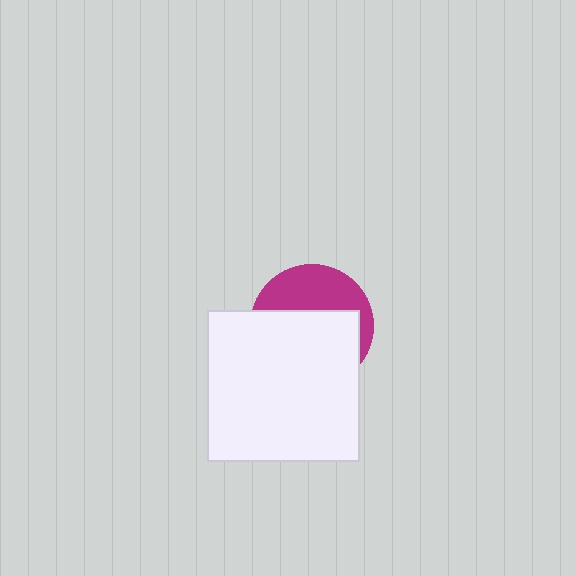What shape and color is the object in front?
The object in front is a white square.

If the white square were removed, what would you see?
You would see the complete magenta circle.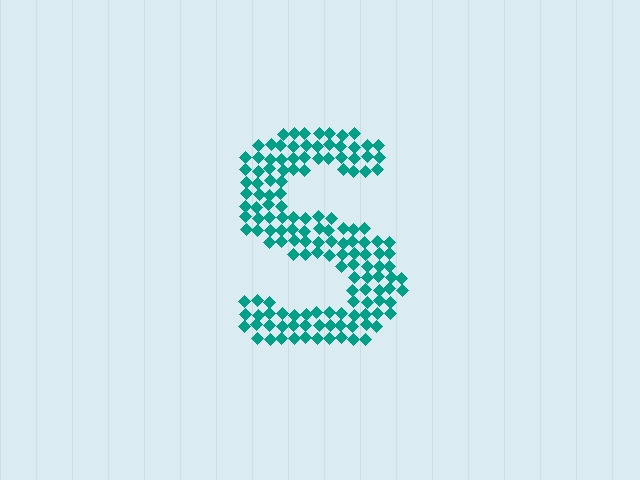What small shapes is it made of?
It is made of small diamonds.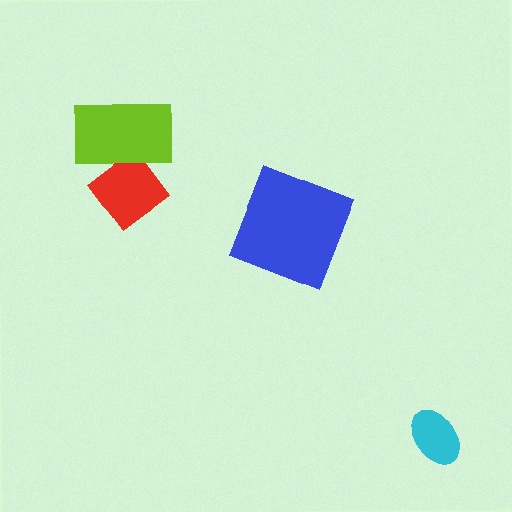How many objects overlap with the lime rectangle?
1 object overlaps with the lime rectangle.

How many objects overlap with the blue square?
0 objects overlap with the blue square.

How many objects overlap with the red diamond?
1 object overlaps with the red diamond.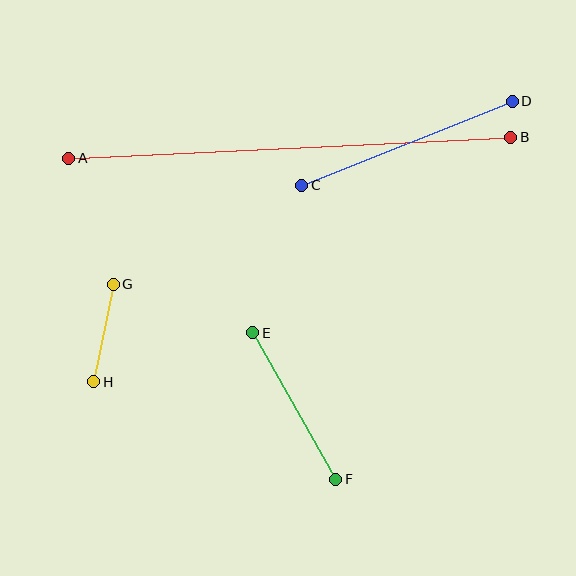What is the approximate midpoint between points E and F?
The midpoint is at approximately (294, 406) pixels.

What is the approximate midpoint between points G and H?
The midpoint is at approximately (104, 333) pixels.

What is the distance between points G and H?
The distance is approximately 100 pixels.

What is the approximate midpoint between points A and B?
The midpoint is at approximately (290, 148) pixels.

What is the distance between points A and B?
The distance is approximately 443 pixels.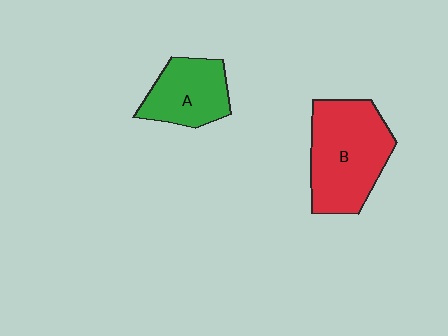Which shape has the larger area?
Shape B (red).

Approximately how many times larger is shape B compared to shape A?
Approximately 1.6 times.